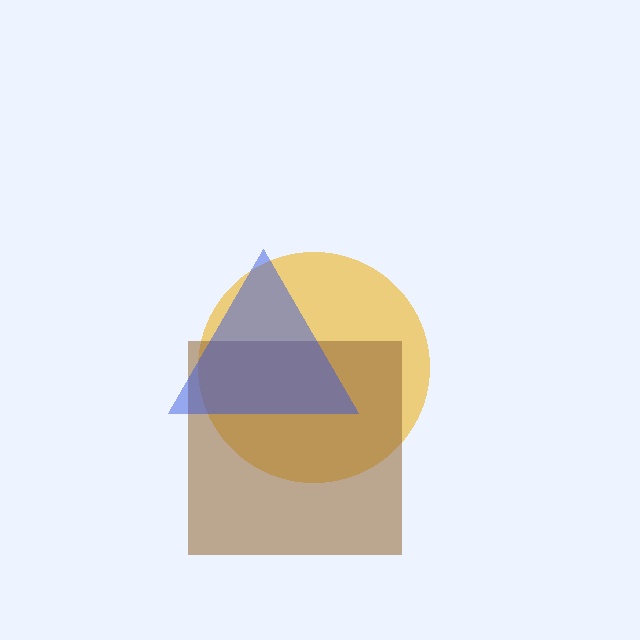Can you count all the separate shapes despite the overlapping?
Yes, there are 3 separate shapes.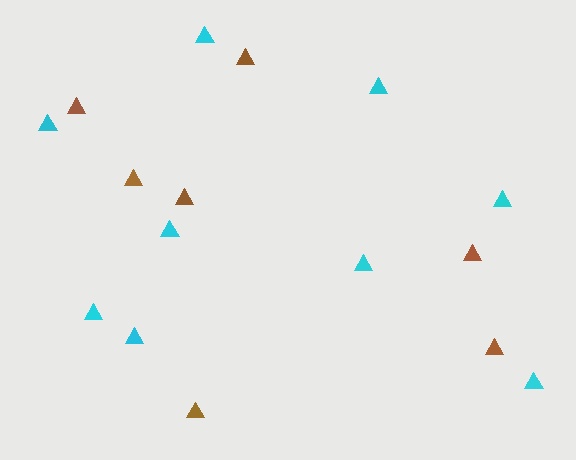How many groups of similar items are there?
There are 2 groups: one group of brown triangles (7) and one group of cyan triangles (9).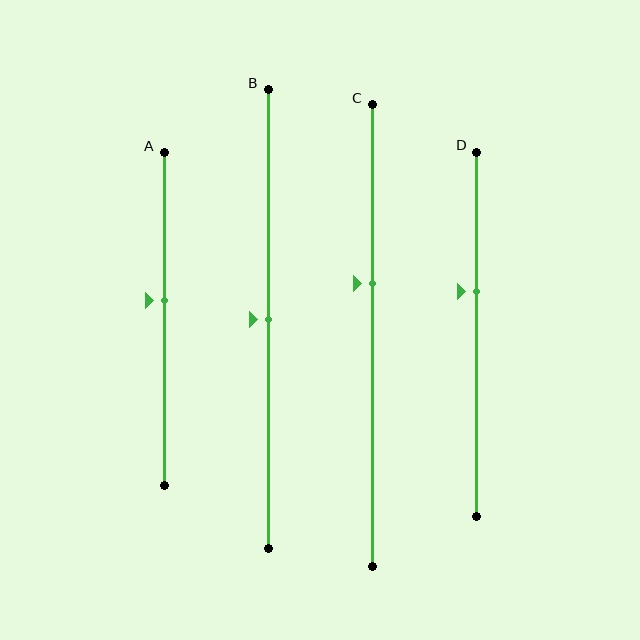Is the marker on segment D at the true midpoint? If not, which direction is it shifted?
No, the marker on segment D is shifted upward by about 12% of the segment length.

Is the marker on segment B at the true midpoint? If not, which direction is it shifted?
Yes, the marker on segment B is at the true midpoint.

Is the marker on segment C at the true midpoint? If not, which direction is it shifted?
No, the marker on segment C is shifted upward by about 11% of the segment length.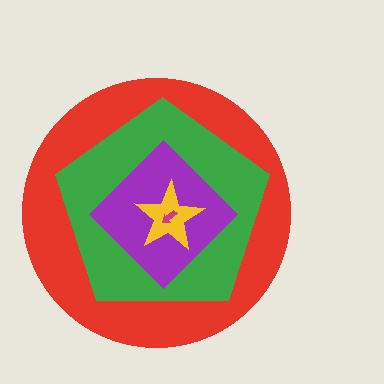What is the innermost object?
The magenta arrow.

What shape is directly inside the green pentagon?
The purple diamond.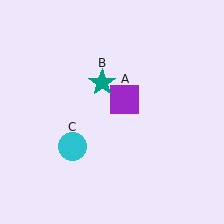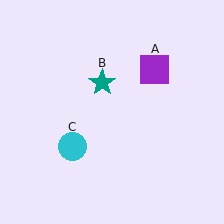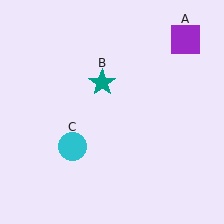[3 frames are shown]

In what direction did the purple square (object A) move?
The purple square (object A) moved up and to the right.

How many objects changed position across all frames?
1 object changed position: purple square (object A).